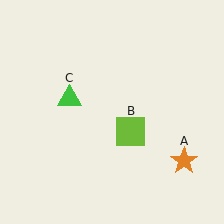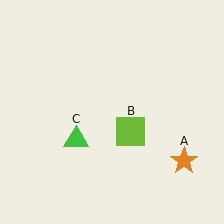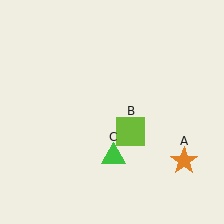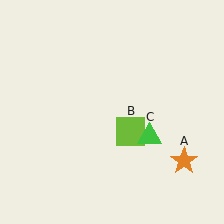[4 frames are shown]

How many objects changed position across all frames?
1 object changed position: green triangle (object C).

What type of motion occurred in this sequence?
The green triangle (object C) rotated counterclockwise around the center of the scene.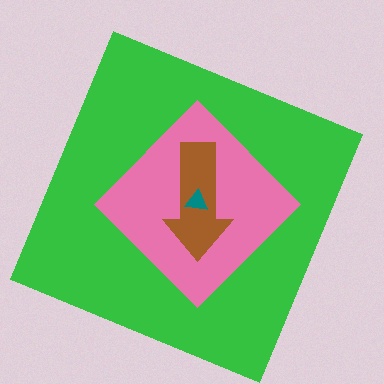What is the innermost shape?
The teal triangle.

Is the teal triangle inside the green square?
Yes.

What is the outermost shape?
The green square.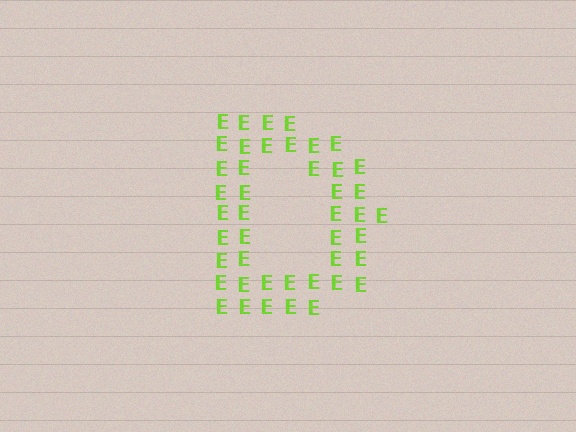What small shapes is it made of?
It is made of small letter E's.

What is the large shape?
The large shape is the letter D.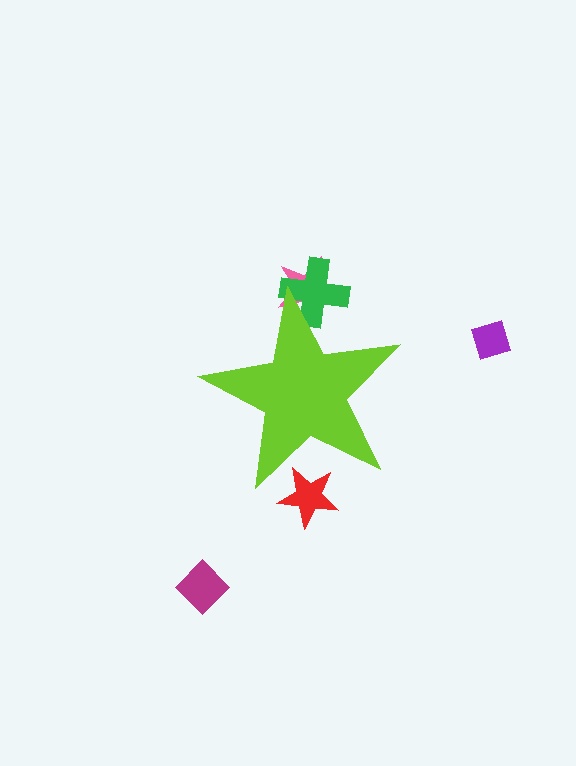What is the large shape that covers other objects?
A lime star.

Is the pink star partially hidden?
Yes, the pink star is partially hidden behind the lime star.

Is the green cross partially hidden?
Yes, the green cross is partially hidden behind the lime star.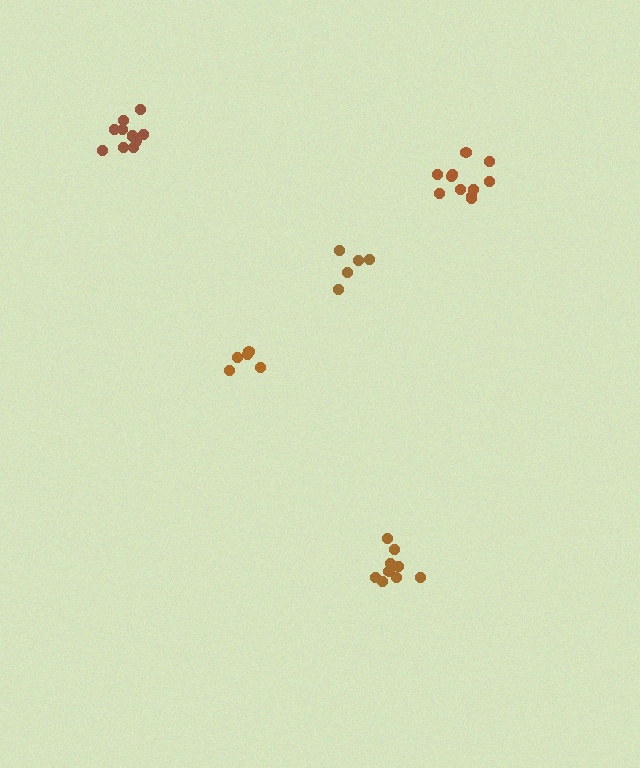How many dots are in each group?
Group 1: 9 dots, Group 2: 11 dots, Group 3: 5 dots, Group 4: 5 dots, Group 5: 11 dots (41 total).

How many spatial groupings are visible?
There are 5 spatial groupings.